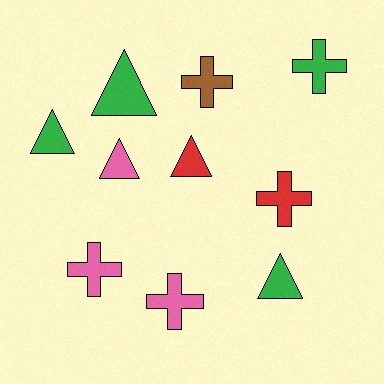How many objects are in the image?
There are 10 objects.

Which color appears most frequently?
Green, with 4 objects.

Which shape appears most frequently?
Triangle, with 5 objects.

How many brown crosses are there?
There is 1 brown cross.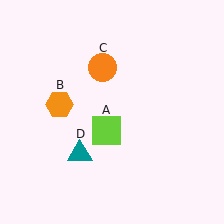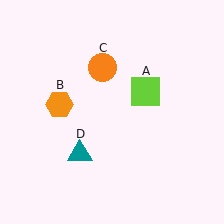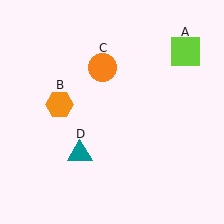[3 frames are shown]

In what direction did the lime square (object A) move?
The lime square (object A) moved up and to the right.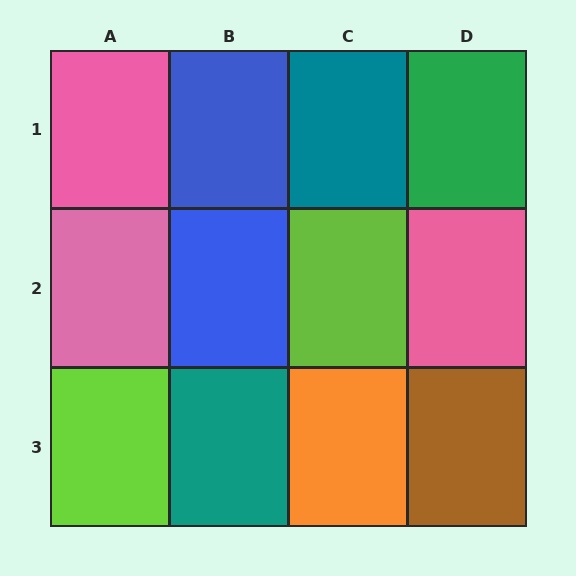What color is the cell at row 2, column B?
Blue.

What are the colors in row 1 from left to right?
Pink, blue, teal, green.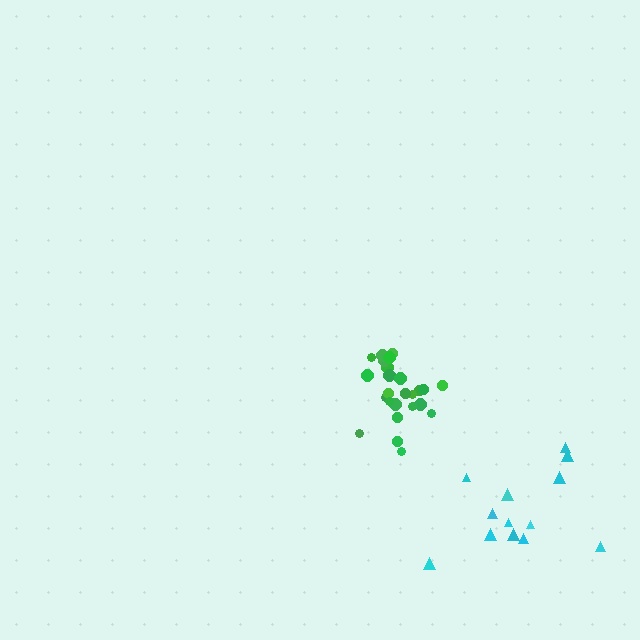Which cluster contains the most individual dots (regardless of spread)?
Green (25).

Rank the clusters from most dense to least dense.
green, cyan.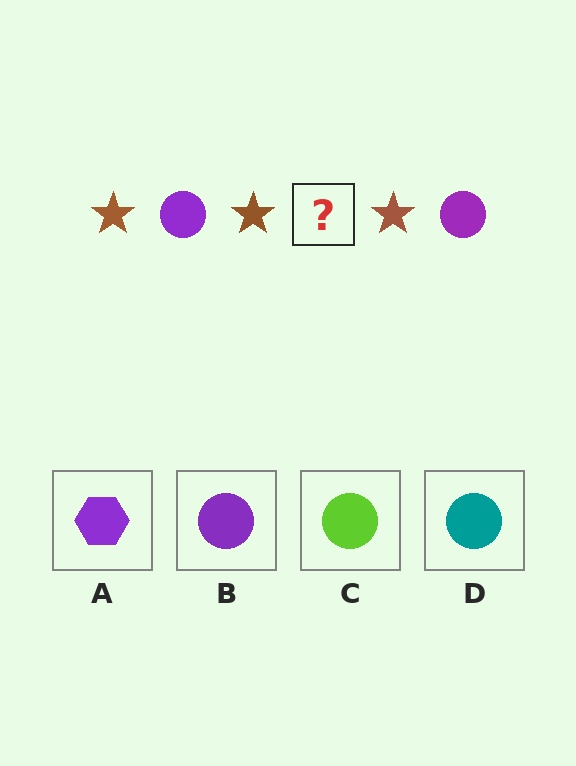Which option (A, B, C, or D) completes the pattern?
B.